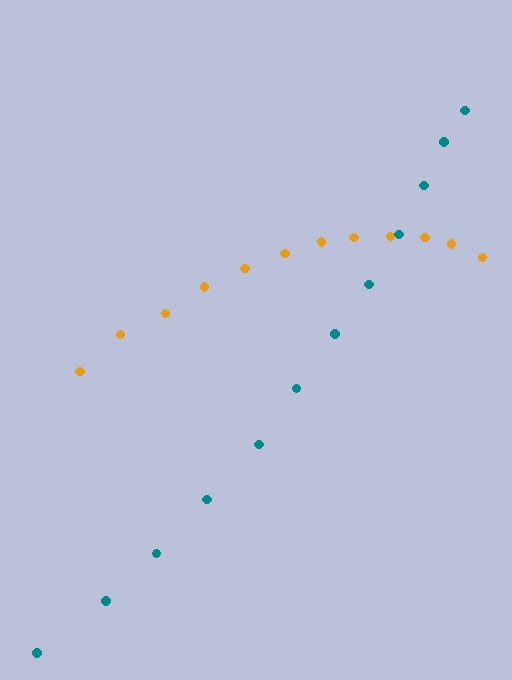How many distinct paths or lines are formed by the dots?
There are 2 distinct paths.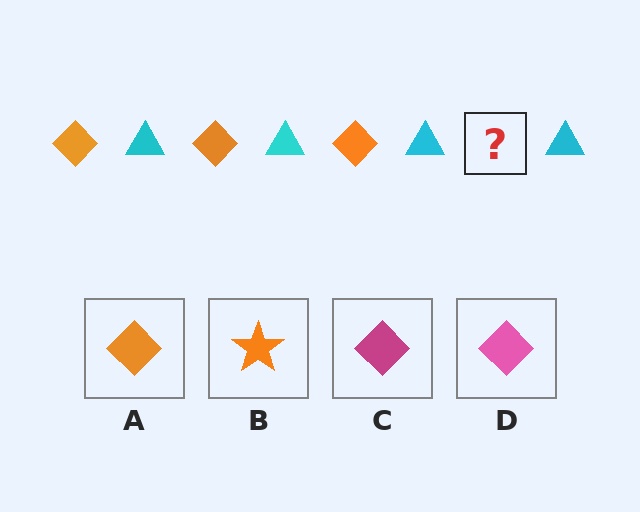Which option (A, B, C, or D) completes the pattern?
A.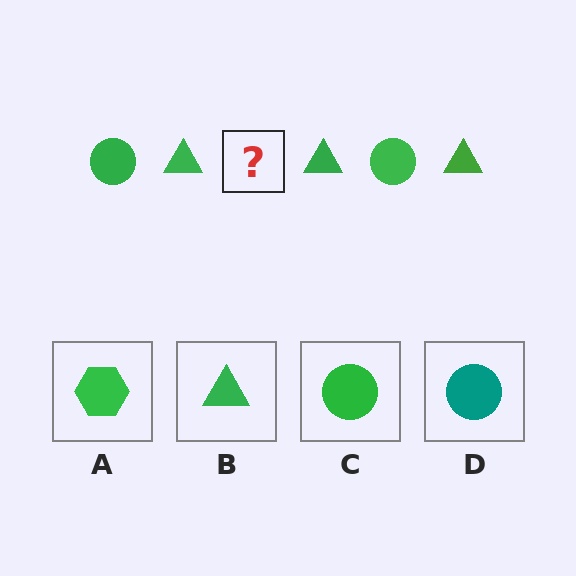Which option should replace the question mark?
Option C.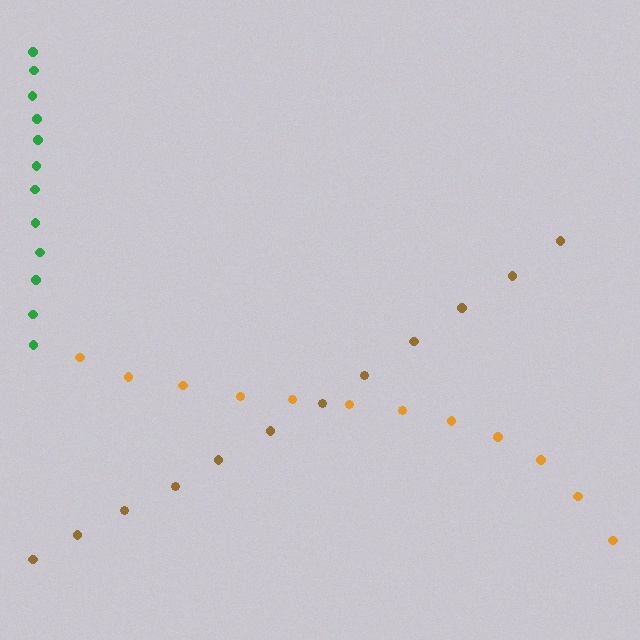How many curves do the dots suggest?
There are 3 distinct paths.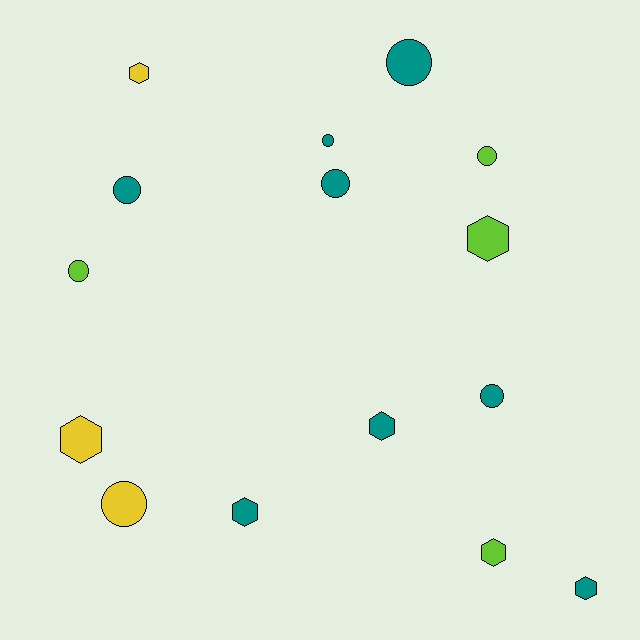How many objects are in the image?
There are 15 objects.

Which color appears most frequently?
Teal, with 8 objects.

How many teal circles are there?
There are 5 teal circles.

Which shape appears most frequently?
Circle, with 8 objects.